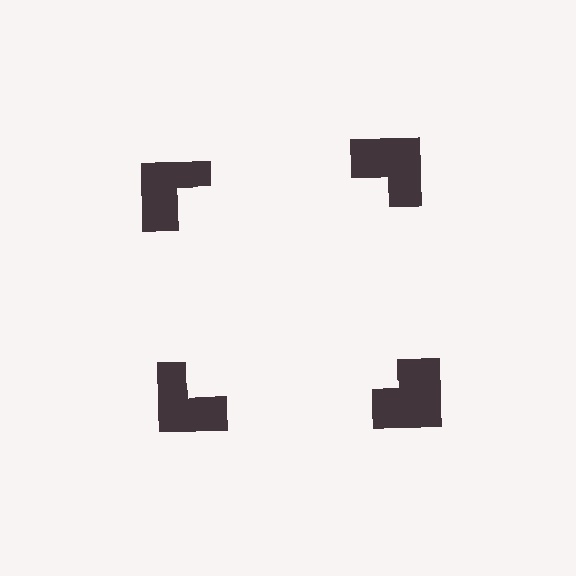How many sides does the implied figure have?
4 sides.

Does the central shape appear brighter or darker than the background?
It typically appears slightly brighter than the background, even though no actual brightness change is drawn.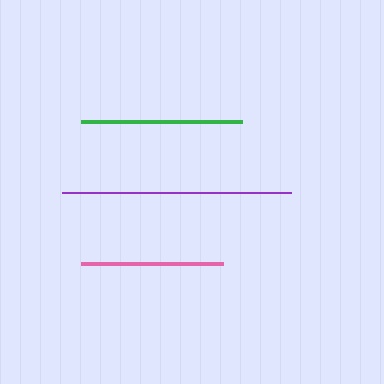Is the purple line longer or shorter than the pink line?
The purple line is longer than the pink line.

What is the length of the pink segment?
The pink segment is approximately 141 pixels long.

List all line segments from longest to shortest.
From longest to shortest: purple, green, pink.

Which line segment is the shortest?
The pink line is the shortest at approximately 141 pixels.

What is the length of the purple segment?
The purple segment is approximately 228 pixels long.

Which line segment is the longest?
The purple line is the longest at approximately 228 pixels.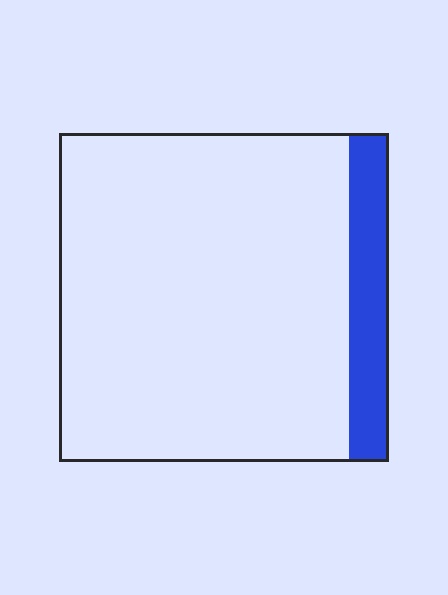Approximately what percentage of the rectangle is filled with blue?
Approximately 10%.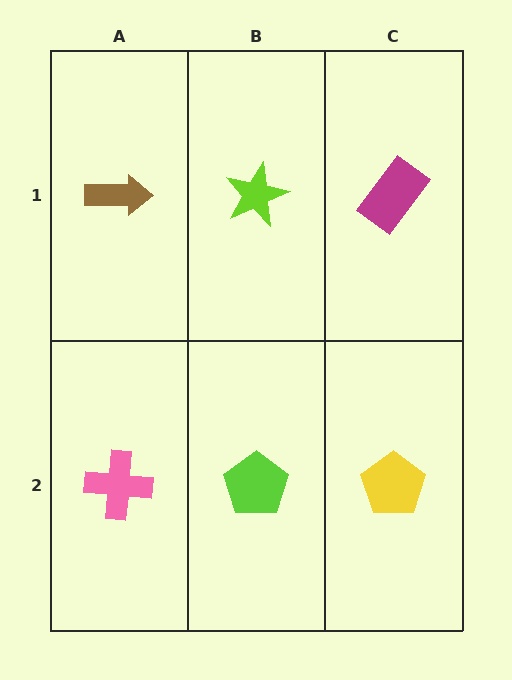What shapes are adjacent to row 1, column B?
A lime pentagon (row 2, column B), a brown arrow (row 1, column A), a magenta rectangle (row 1, column C).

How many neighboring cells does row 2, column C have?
2.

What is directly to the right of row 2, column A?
A lime pentagon.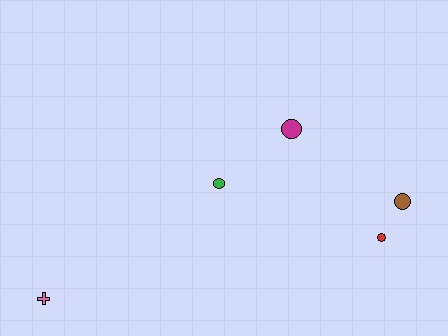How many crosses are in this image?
There is 1 cross.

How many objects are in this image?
There are 5 objects.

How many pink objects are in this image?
There is 1 pink object.